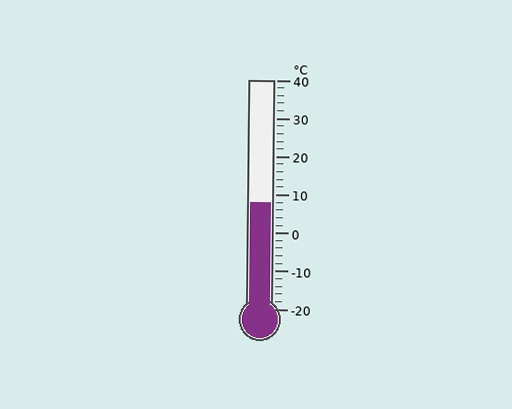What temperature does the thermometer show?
The thermometer shows approximately 8°C.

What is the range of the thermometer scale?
The thermometer scale ranges from -20°C to 40°C.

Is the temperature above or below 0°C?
The temperature is above 0°C.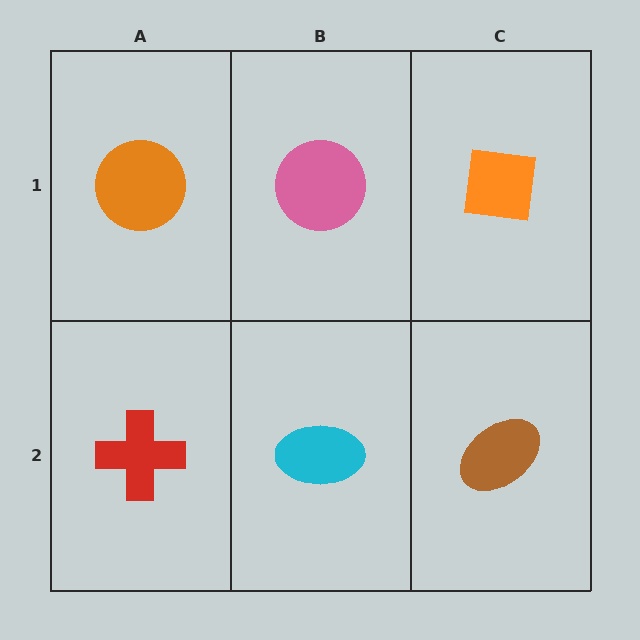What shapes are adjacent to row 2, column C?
An orange square (row 1, column C), a cyan ellipse (row 2, column B).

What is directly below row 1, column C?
A brown ellipse.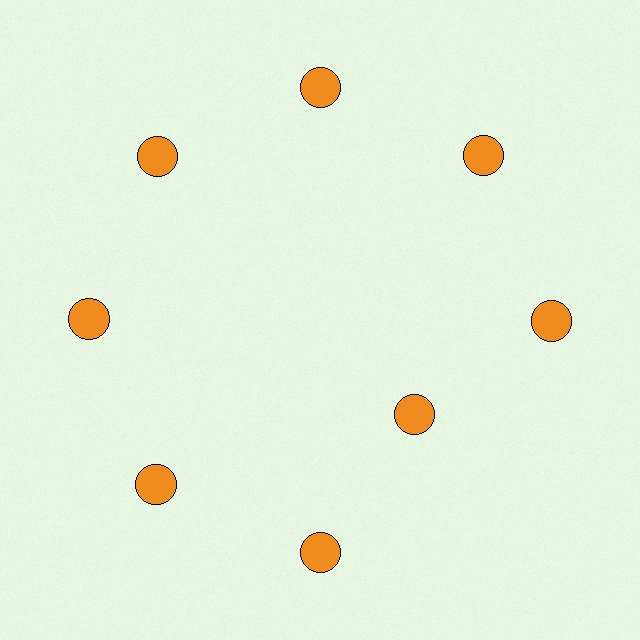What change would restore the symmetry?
The symmetry would be restored by moving it outward, back onto the ring so that all 8 circles sit at equal angles and equal distance from the center.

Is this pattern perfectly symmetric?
No. The 8 orange circles are arranged in a ring, but one element near the 4 o'clock position is pulled inward toward the center, breaking the 8-fold rotational symmetry.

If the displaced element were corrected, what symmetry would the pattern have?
It would have 8-fold rotational symmetry — the pattern would map onto itself every 45 degrees.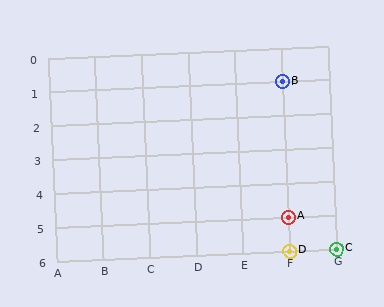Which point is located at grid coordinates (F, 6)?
Point D is at (F, 6).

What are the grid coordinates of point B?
Point B is at grid coordinates (F, 1).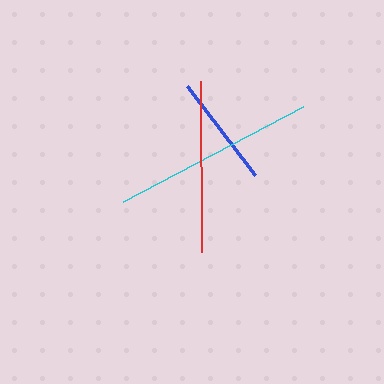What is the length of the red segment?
The red segment is approximately 171 pixels long.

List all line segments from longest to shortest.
From longest to shortest: cyan, red, blue.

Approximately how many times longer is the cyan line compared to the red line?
The cyan line is approximately 1.2 times the length of the red line.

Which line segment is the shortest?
The blue line is the shortest at approximately 113 pixels.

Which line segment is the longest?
The cyan line is the longest at approximately 204 pixels.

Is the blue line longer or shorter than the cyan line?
The cyan line is longer than the blue line.